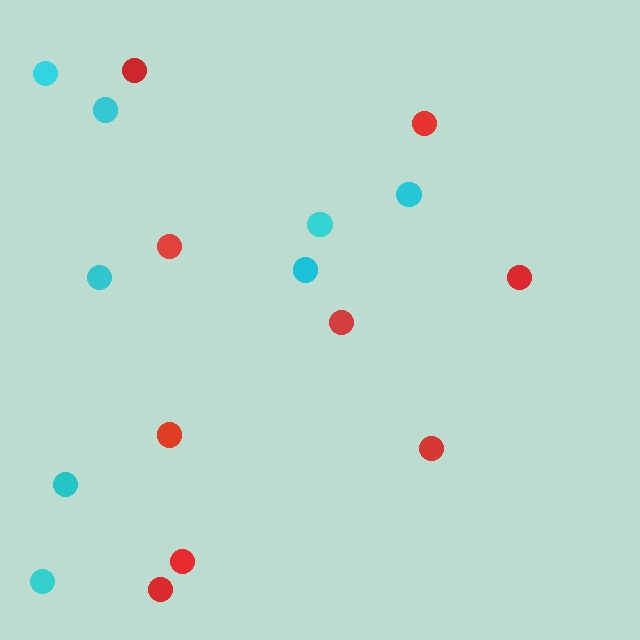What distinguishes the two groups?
There are 2 groups: one group of red circles (9) and one group of cyan circles (8).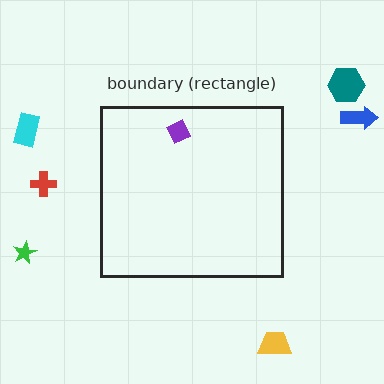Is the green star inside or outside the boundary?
Outside.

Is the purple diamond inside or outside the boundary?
Inside.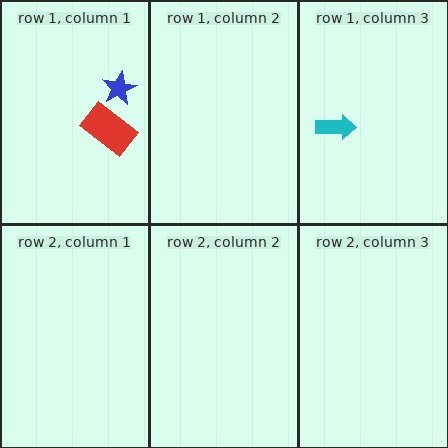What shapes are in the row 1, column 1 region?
The red rectangle, the blue star.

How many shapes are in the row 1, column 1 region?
2.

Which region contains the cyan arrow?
The row 1, column 3 region.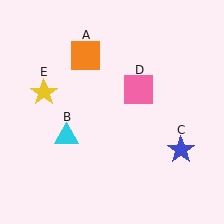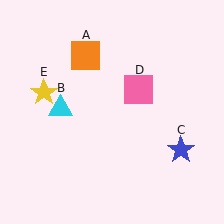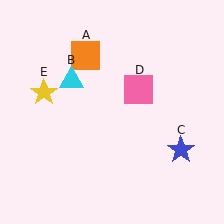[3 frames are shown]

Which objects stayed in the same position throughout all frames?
Orange square (object A) and blue star (object C) and pink square (object D) and yellow star (object E) remained stationary.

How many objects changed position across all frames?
1 object changed position: cyan triangle (object B).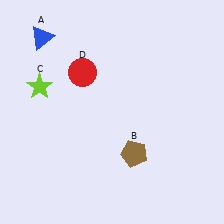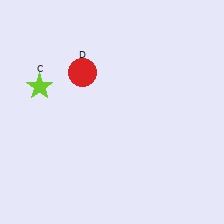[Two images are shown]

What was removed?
The blue triangle (A), the brown pentagon (B) were removed in Image 2.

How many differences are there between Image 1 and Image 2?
There are 2 differences between the two images.